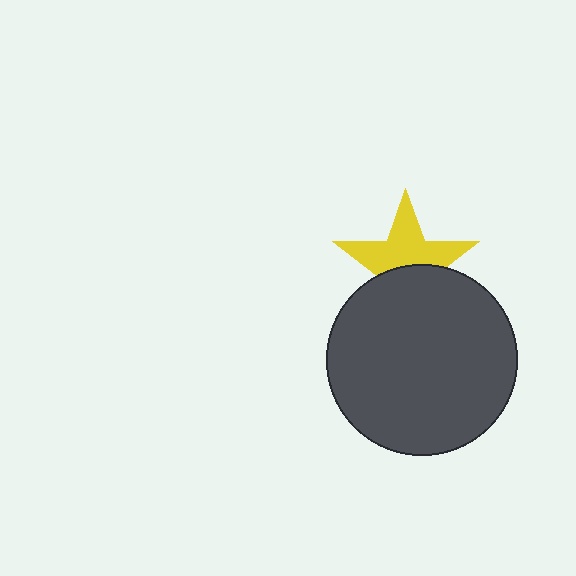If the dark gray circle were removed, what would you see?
You would see the complete yellow star.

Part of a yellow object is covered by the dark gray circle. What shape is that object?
It is a star.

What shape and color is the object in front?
The object in front is a dark gray circle.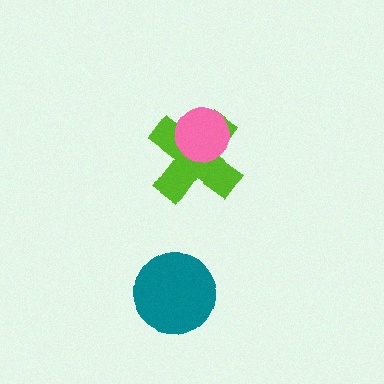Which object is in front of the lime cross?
The pink circle is in front of the lime cross.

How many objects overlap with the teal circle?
0 objects overlap with the teal circle.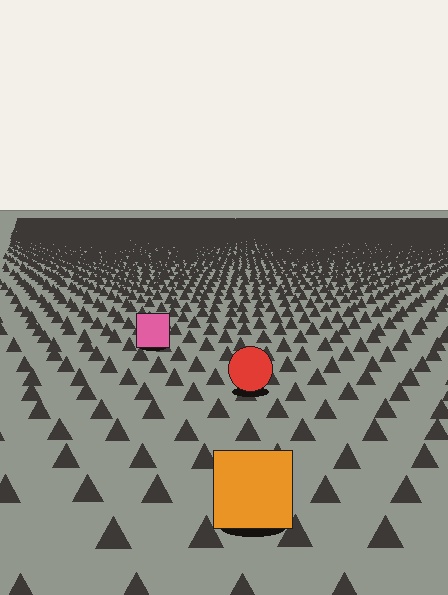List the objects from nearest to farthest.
From nearest to farthest: the orange square, the red circle, the pink square.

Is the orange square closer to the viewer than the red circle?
Yes. The orange square is closer — you can tell from the texture gradient: the ground texture is coarser near it.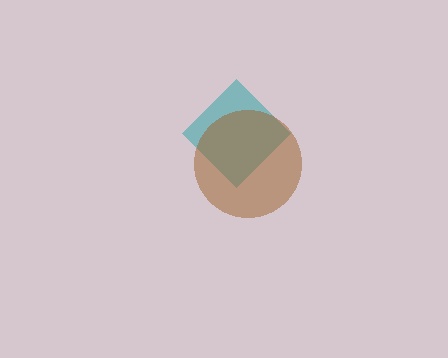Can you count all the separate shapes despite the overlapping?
Yes, there are 2 separate shapes.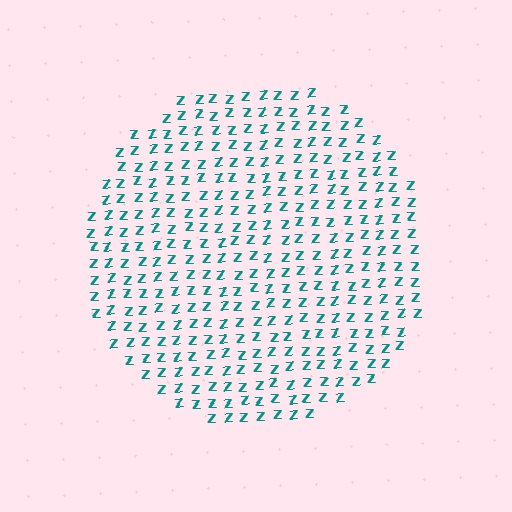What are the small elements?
The small elements are letter Z's.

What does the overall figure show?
The overall figure shows a circle.